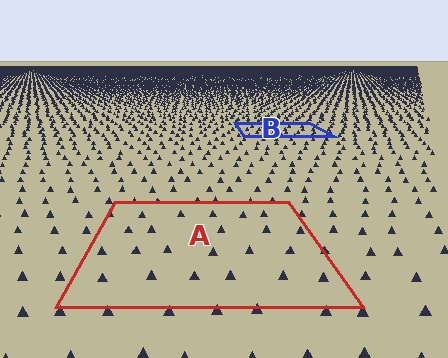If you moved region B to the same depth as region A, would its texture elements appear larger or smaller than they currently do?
They would appear larger. At a closer depth, the same texture elements are projected at a bigger on-screen size.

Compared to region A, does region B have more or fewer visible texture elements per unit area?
Region B has more texture elements per unit area — they are packed more densely because it is farther away.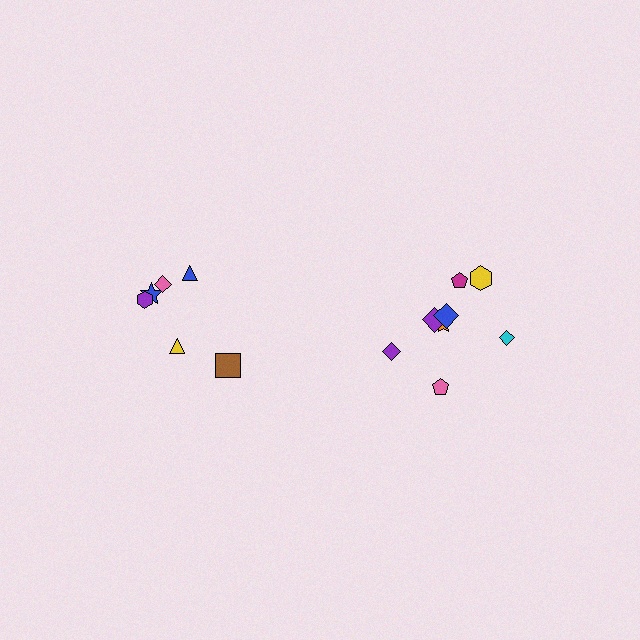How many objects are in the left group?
There are 6 objects.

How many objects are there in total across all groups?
There are 14 objects.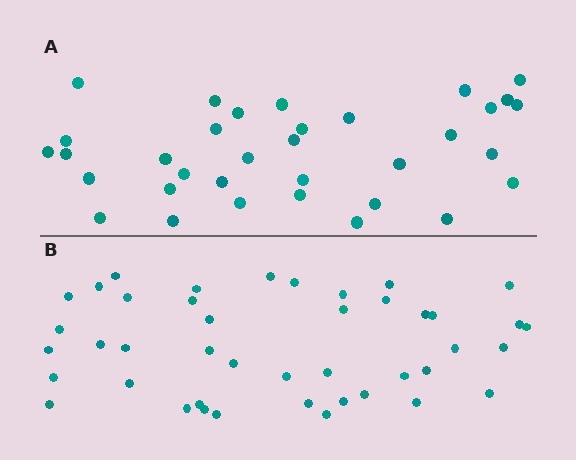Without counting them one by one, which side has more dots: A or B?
Region B (the bottom region) has more dots.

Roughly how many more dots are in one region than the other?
Region B has roughly 8 or so more dots than region A.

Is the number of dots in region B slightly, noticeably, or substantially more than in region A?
Region B has noticeably more, but not dramatically so. The ratio is roughly 1.3 to 1.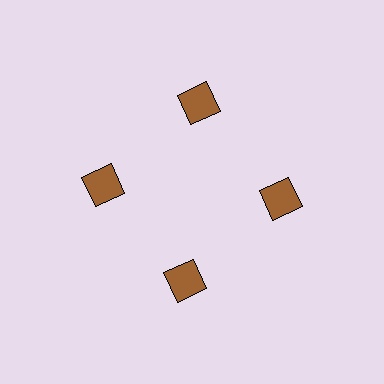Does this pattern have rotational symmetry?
Yes, this pattern has 4-fold rotational symmetry. It looks the same after rotating 90 degrees around the center.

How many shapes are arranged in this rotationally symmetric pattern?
There are 4 shapes, arranged in 4 groups of 1.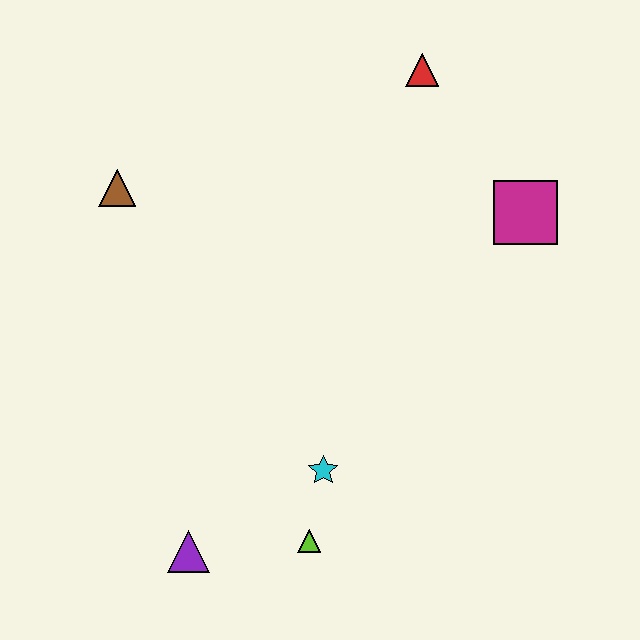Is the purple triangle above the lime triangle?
No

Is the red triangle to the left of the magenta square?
Yes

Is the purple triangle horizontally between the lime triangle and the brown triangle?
Yes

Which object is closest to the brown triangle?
The red triangle is closest to the brown triangle.